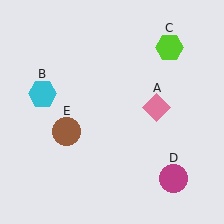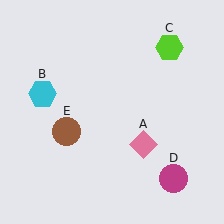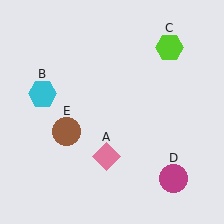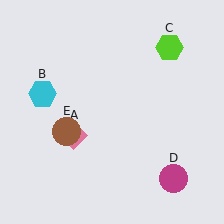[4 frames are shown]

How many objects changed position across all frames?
1 object changed position: pink diamond (object A).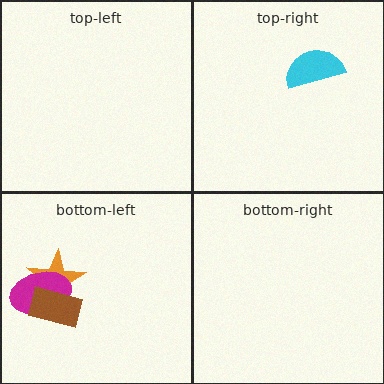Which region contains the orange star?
The bottom-left region.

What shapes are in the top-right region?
The cyan semicircle.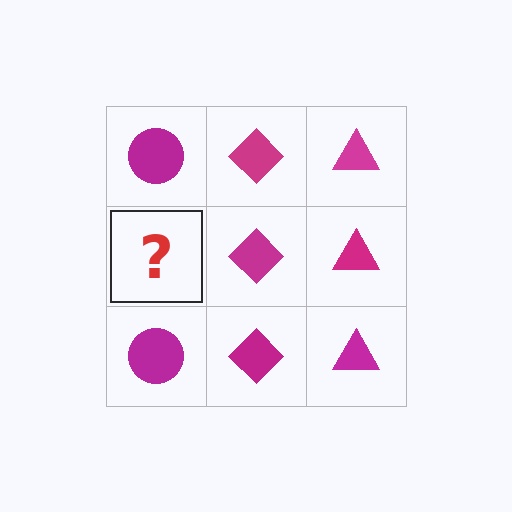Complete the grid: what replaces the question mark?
The question mark should be replaced with a magenta circle.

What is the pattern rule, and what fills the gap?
The rule is that each column has a consistent shape. The gap should be filled with a magenta circle.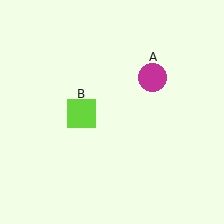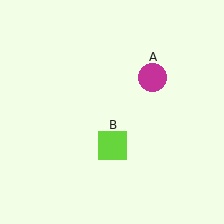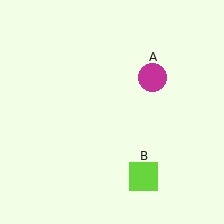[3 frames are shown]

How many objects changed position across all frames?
1 object changed position: lime square (object B).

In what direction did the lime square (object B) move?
The lime square (object B) moved down and to the right.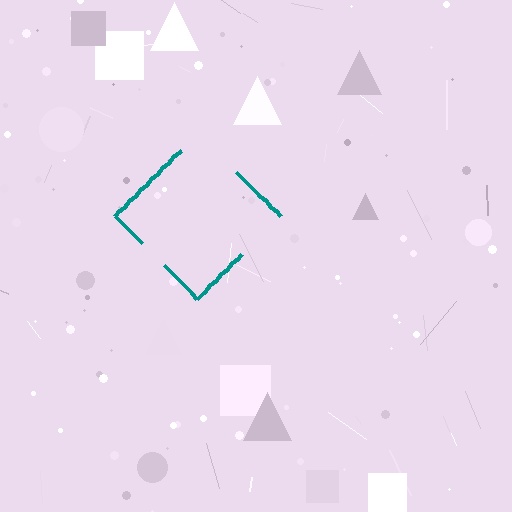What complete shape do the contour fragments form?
The contour fragments form a diamond.